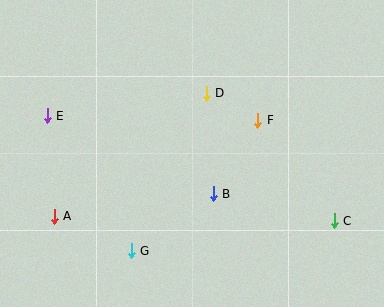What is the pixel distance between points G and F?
The distance between G and F is 182 pixels.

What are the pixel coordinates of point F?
Point F is at (258, 120).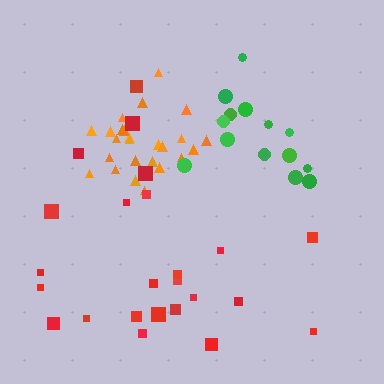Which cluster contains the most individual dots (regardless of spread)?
Orange (26).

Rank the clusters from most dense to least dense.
orange, green, red.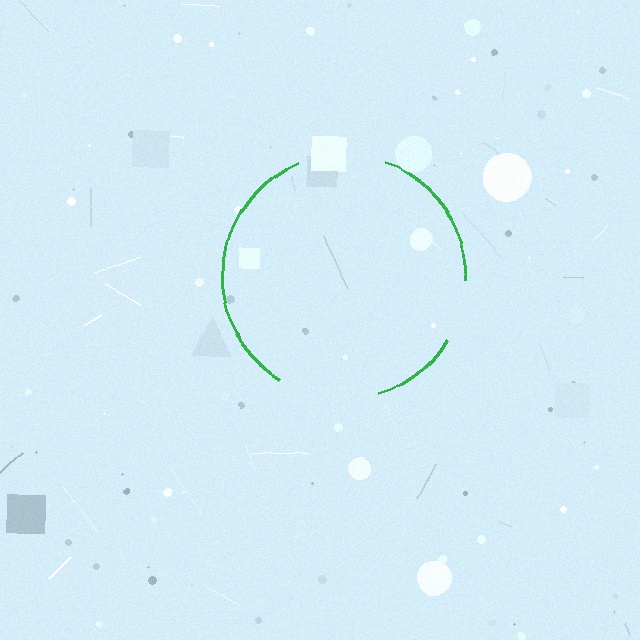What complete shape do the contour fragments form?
The contour fragments form a circle.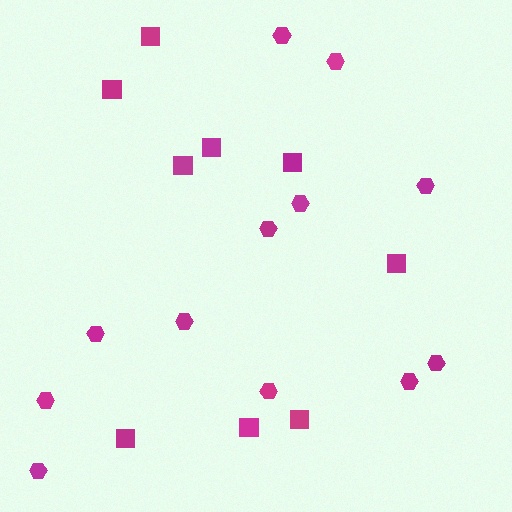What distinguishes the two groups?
There are 2 groups: one group of squares (9) and one group of hexagons (12).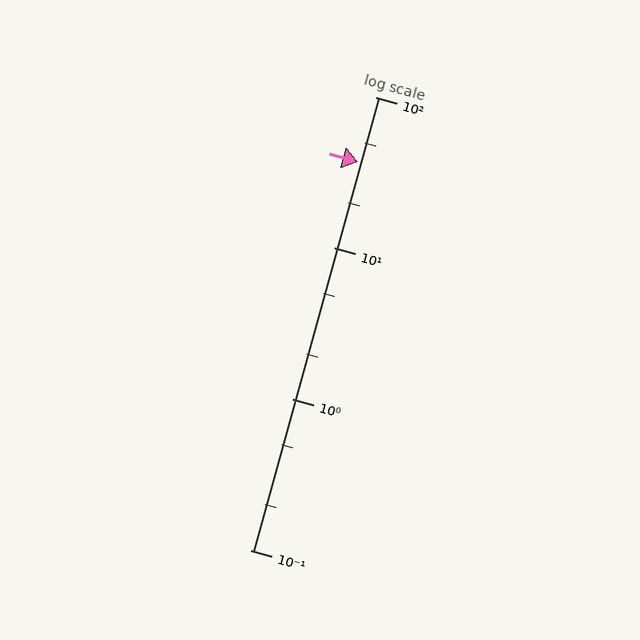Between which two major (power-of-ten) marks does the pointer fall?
The pointer is between 10 and 100.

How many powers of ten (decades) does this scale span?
The scale spans 3 decades, from 0.1 to 100.